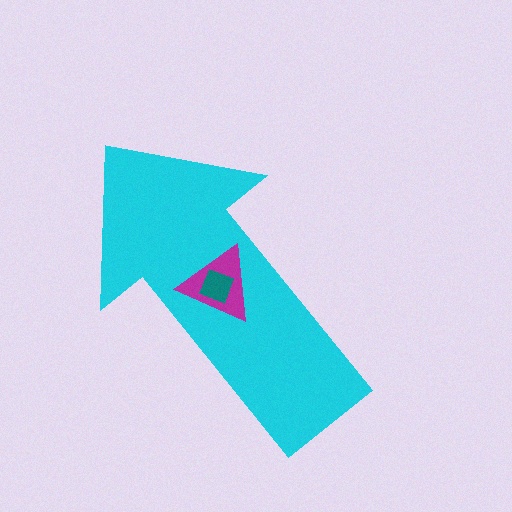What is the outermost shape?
The cyan arrow.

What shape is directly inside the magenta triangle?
The teal diamond.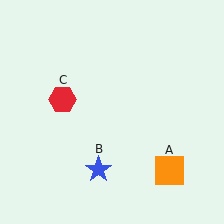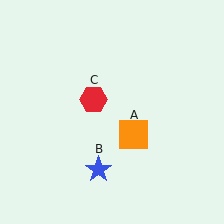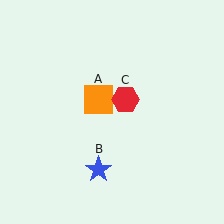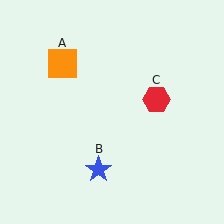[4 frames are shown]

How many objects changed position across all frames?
2 objects changed position: orange square (object A), red hexagon (object C).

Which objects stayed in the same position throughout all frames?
Blue star (object B) remained stationary.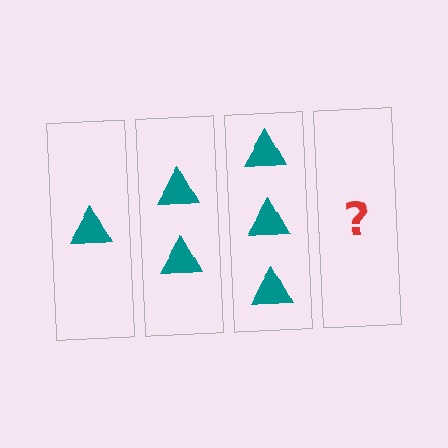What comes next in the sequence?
The next element should be 4 triangles.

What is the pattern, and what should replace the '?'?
The pattern is that each step adds one more triangle. The '?' should be 4 triangles.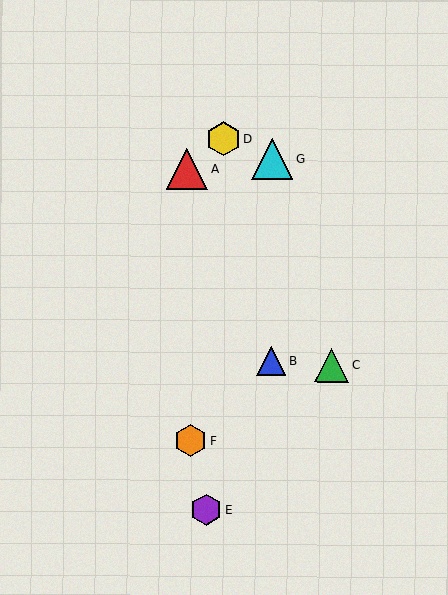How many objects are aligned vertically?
2 objects (B, G) are aligned vertically.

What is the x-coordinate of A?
Object A is at x≈187.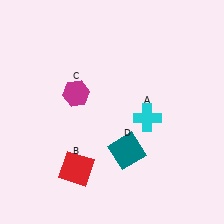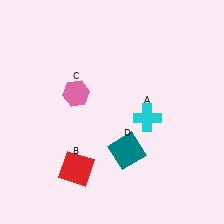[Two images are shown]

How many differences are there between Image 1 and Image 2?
There is 1 difference between the two images.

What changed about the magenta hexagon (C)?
In Image 1, C is magenta. In Image 2, it changed to pink.